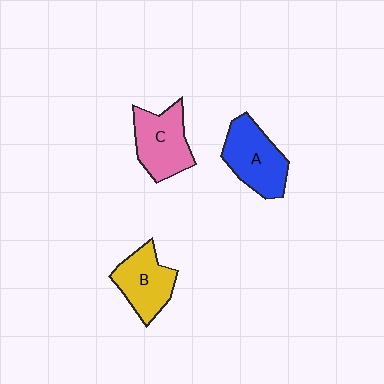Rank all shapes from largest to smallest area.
From largest to smallest: A (blue), C (pink), B (yellow).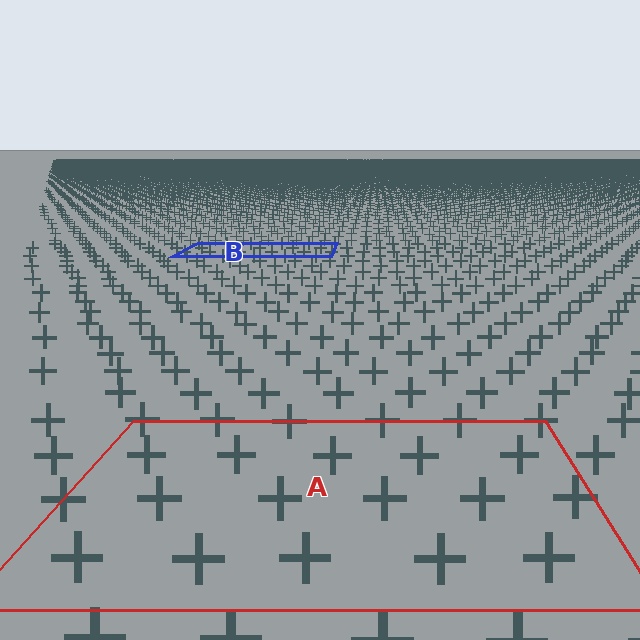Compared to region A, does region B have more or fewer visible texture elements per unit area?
Region B has more texture elements per unit area — they are packed more densely because it is farther away.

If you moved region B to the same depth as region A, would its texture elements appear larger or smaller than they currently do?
They would appear larger. At a closer depth, the same texture elements are projected at a bigger on-screen size.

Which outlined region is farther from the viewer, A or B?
Region B is farther from the viewer — the texture elements inside it appear smaller and more densely packed.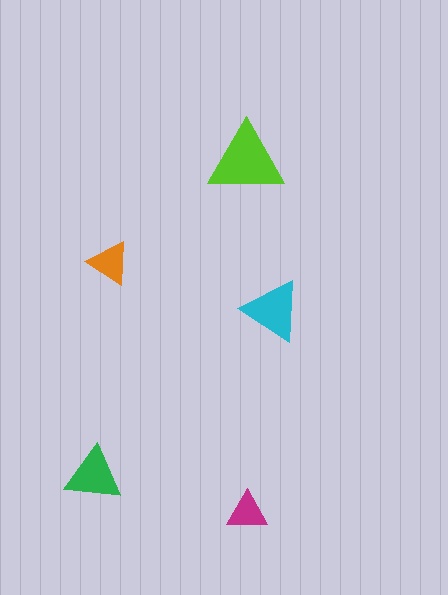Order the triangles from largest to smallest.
the lime one, the cyan one, the green one, the orange one, the magenta one.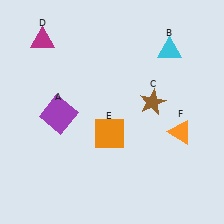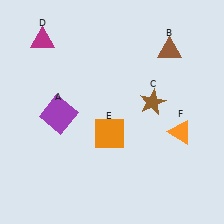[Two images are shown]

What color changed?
The triangle (B) changed from cyan in Image 1 to brown in Image 2.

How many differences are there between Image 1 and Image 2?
There is 1 difference between the two images.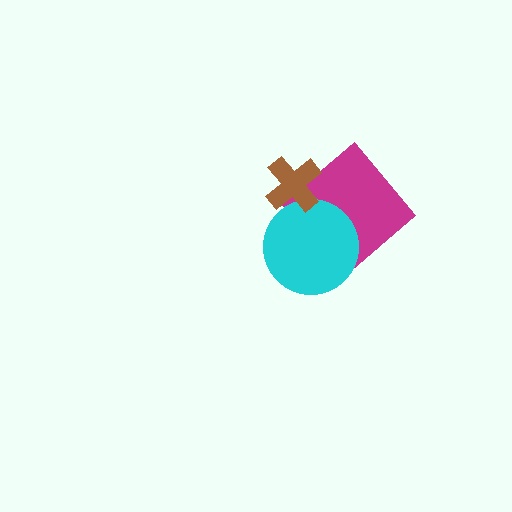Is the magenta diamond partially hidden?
Yes, it is partially covered by another shape.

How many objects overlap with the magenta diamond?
2 objects overlap with the magenta diamond.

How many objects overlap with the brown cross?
2 objects overlap with the brown cross.